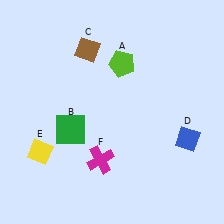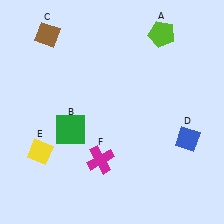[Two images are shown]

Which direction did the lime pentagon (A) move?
The lime pentagon (A) moved right.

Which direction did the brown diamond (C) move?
The brown diamond (C) moved left.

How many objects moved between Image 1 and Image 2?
2 objects moved between the two images.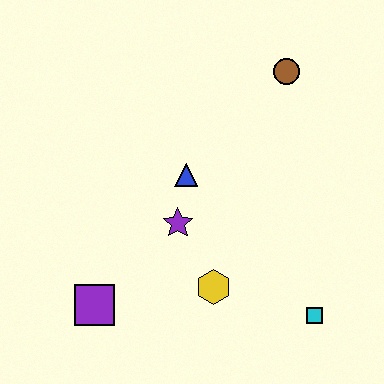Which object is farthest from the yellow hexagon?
The brown circle is farthest from the yellow hexagon.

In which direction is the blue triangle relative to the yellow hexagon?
The blue triangle is above the yellow hexagon.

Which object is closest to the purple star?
The blue triangle is closest to the purple star.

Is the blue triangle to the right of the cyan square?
No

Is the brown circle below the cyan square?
No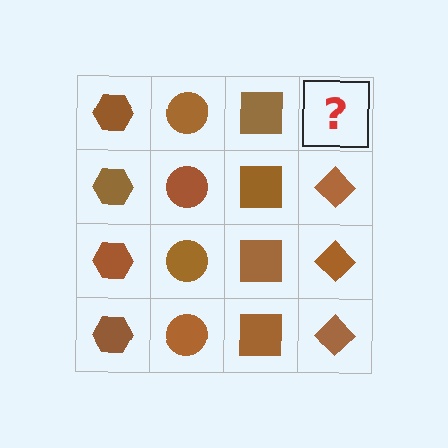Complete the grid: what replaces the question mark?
The question mark should be replaced with a brown diamond.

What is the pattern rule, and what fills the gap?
The rule is that each column has a consistent shape. The gap should be filled with a brown diamond.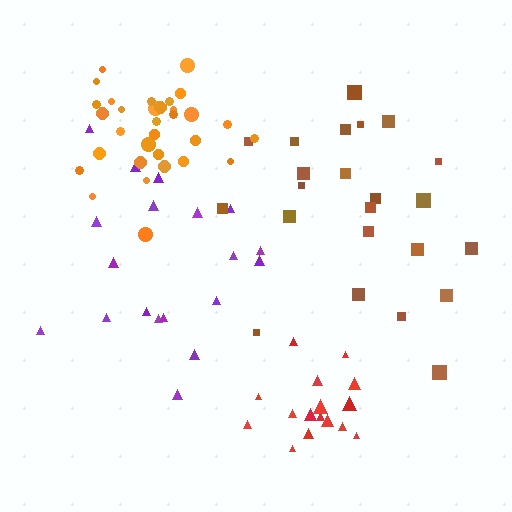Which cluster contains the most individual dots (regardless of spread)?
Orange (32).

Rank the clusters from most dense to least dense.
red, orange, purple, brown.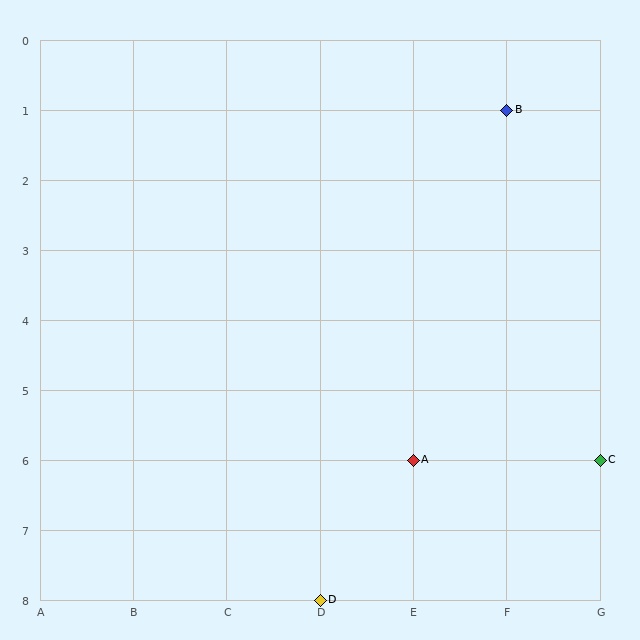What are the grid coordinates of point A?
Point A is at grid coordinates (E, 6).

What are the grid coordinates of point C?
Point C is at grid coordinates (G, 6).